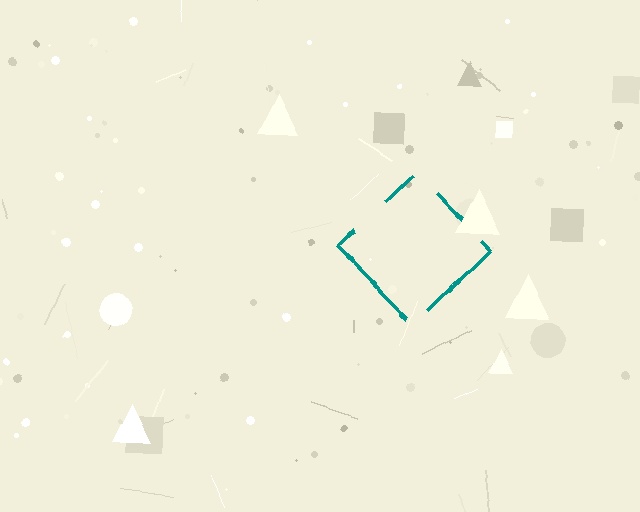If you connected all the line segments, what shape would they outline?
They would outline a diamond.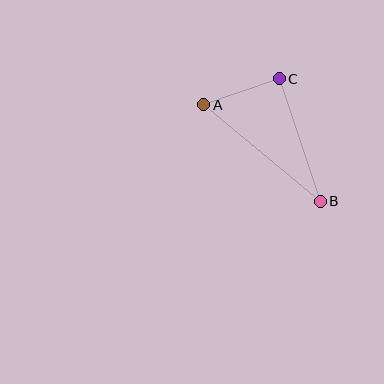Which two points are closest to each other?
Points A and C are closest to each other.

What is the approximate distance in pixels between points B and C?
The distance between B and C is approximately 129 pixels.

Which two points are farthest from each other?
Points A and B are farthest from each other.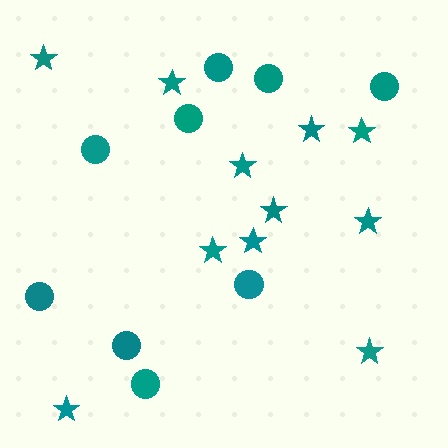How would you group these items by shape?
There are 2 groups: one group of circles (9) and one group of stars (11).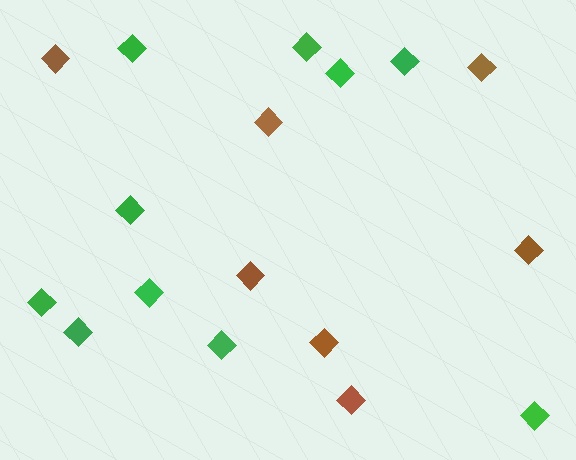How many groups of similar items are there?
There are 2 groups: one group of brown diamonds (7) and one group of green diamonds (10).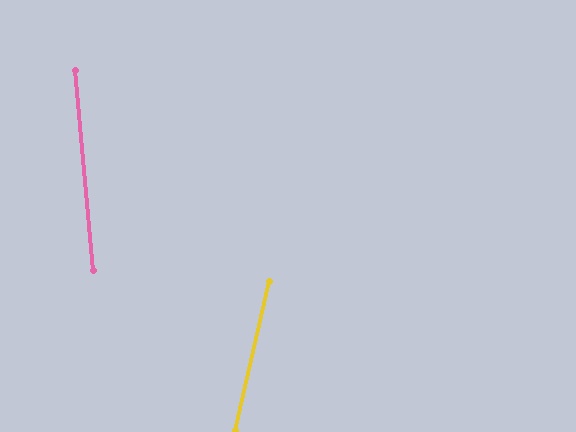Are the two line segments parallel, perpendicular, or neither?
Neither parallel nor perpendicular — they differ by about 18°.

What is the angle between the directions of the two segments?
Approximately 18 degrees.